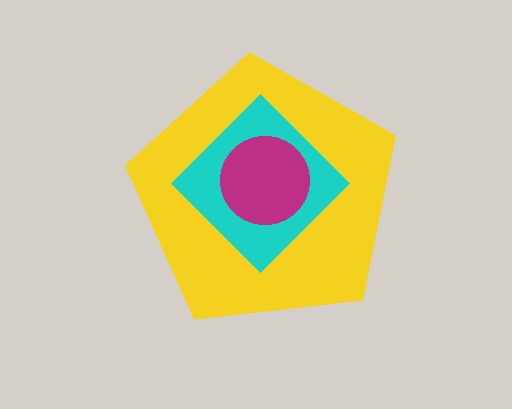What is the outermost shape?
The yellow pentagon.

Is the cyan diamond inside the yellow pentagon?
Yes.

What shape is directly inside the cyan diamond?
The magenta circle.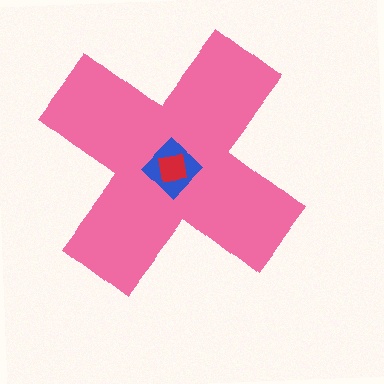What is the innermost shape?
The red square.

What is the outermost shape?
The pink cross.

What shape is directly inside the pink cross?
The blue diamond.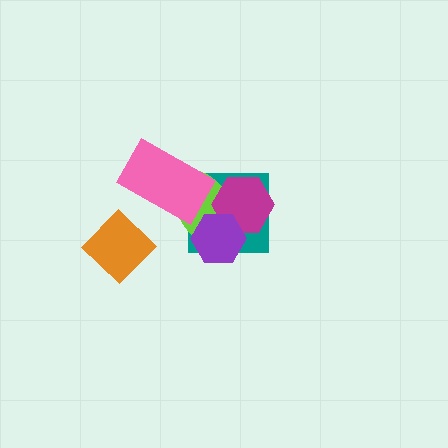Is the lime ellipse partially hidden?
Yes, it is partially covered by another shape.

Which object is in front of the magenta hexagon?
The purple hexagon is in front of the magenta hexagon.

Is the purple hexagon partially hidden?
No, no other shape covers it.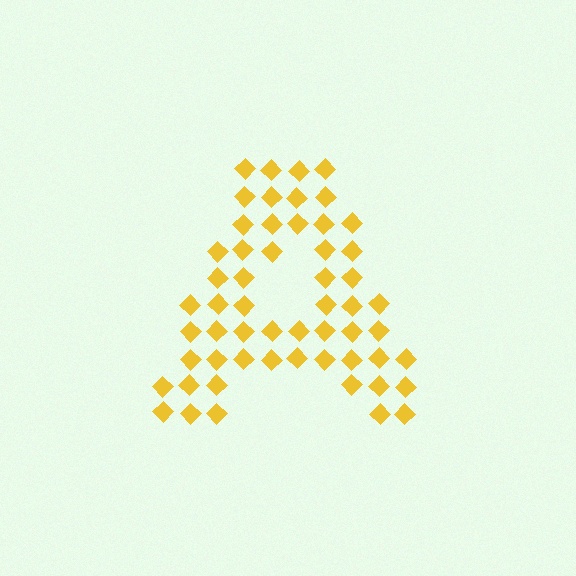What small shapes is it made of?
It is made of small diamonds.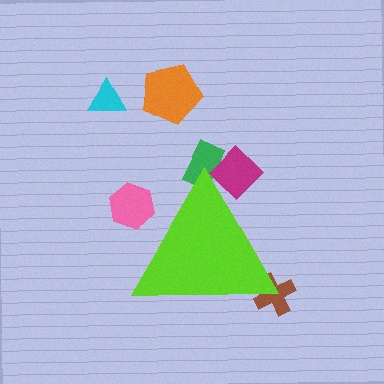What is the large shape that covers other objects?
A lime triangle.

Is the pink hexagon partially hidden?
Yes, the pink hexagon is partially hidden behind the lime triangle.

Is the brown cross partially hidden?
Yes, the brown cross is partially hidden behind the lime triangle.